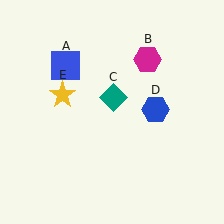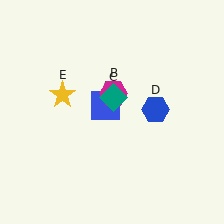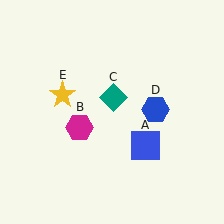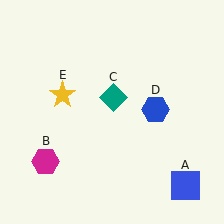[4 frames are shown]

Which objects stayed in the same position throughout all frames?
Teal diamond (object C) and blue hexagon (object D) and yellow star (object E) remained stationary.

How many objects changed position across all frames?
2 objects changed position: blue square (object A), magenta hexagon (object B).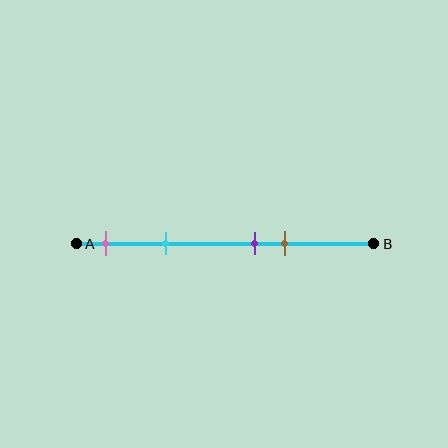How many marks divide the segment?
There are 4 marks dividing the segment.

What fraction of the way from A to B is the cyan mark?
The cyan mark is approximately 30% (0.3) of the way from A to B.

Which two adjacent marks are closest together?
The purple and brown marks are the closest adjacent pair.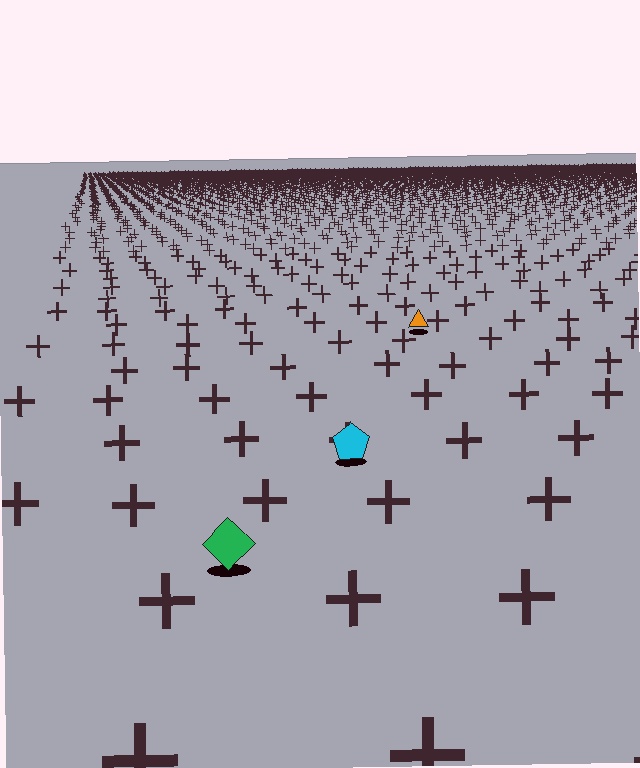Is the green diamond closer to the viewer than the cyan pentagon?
Yes. The green diamond is closer — you can tell from the texture gradient: the ground texture is coarser near it.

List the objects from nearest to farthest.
From nearest to farthest: the green diamond, the cyan pentagon, the orange triangle.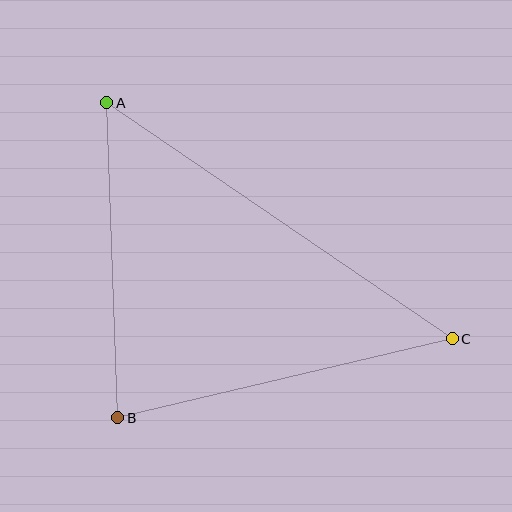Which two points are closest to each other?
Points A and B are closest to each other.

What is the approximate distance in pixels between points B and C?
The distance between B and C is approximately 344 pixels.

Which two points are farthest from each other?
Points A and C are farthest from each other.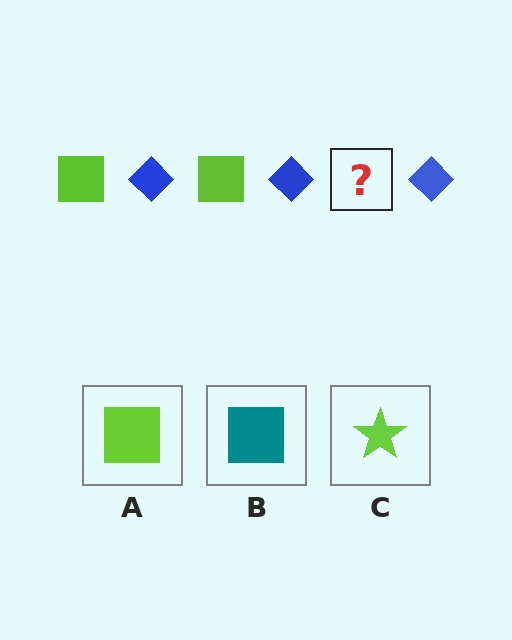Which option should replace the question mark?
Option A.